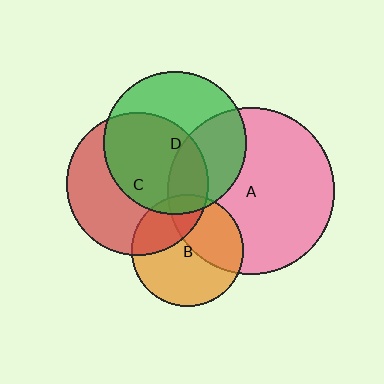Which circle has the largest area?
Circle A (pink).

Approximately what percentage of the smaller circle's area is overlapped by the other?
Approximately 30%.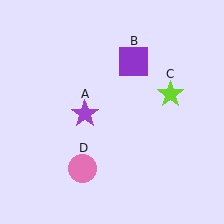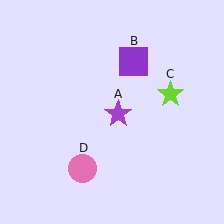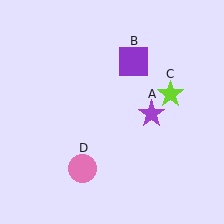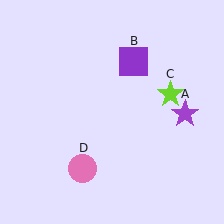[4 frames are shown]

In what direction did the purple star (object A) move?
The purple star (object A) moved right.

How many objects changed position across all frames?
1 object changed position: purple star (object A).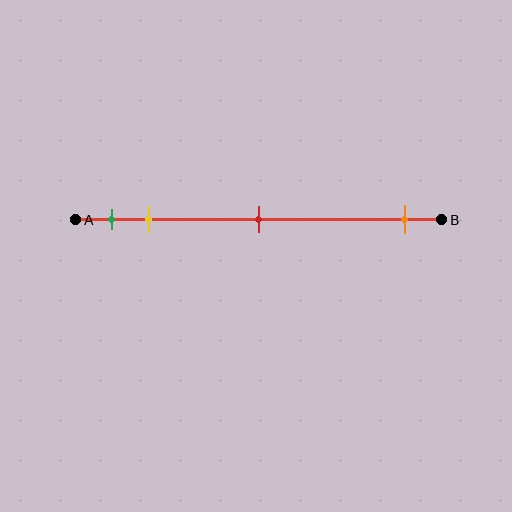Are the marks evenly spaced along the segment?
No, the marks are not evenly spaced.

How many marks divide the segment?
There are 4 marks dividing the segment.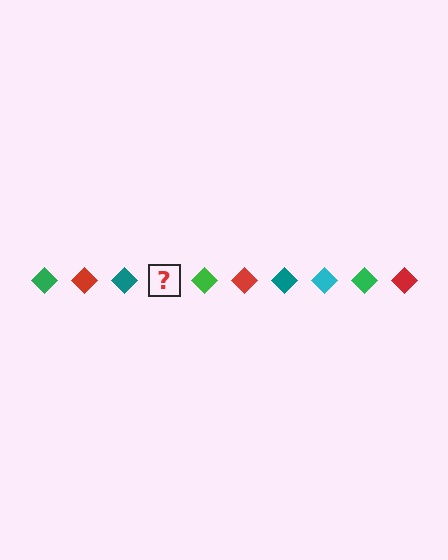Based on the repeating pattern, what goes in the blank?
The blank should be a cyan diamond.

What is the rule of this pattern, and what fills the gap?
The rule is that the pattern cycles through green, red, teal, cyan diamonds. The gap should be filled with a cyan diamond.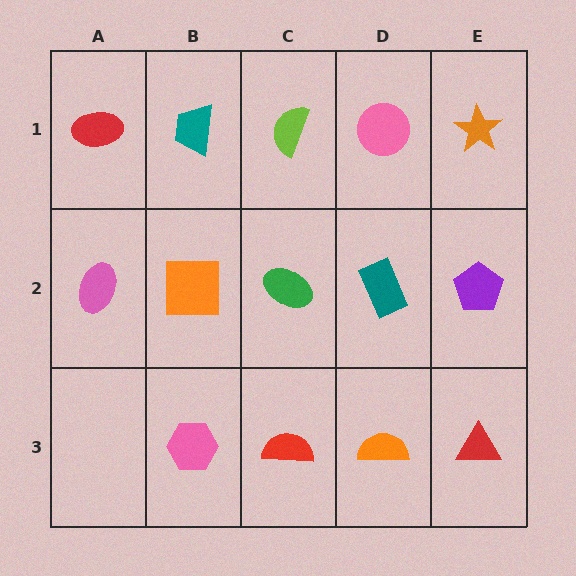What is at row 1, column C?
A lime semicircle.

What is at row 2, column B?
An orange square.